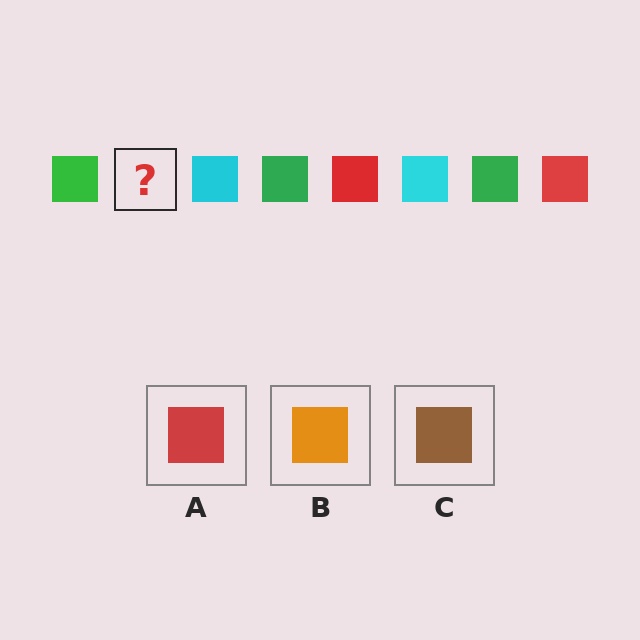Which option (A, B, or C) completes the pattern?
A.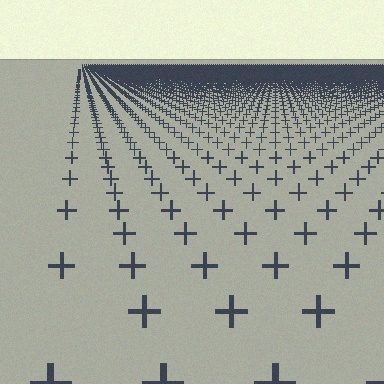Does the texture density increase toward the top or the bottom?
Density increases toward the top.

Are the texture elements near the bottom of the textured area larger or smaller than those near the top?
Larger. Near the bottom, elements are closer to the viewer and appear at a bigger on-screen size.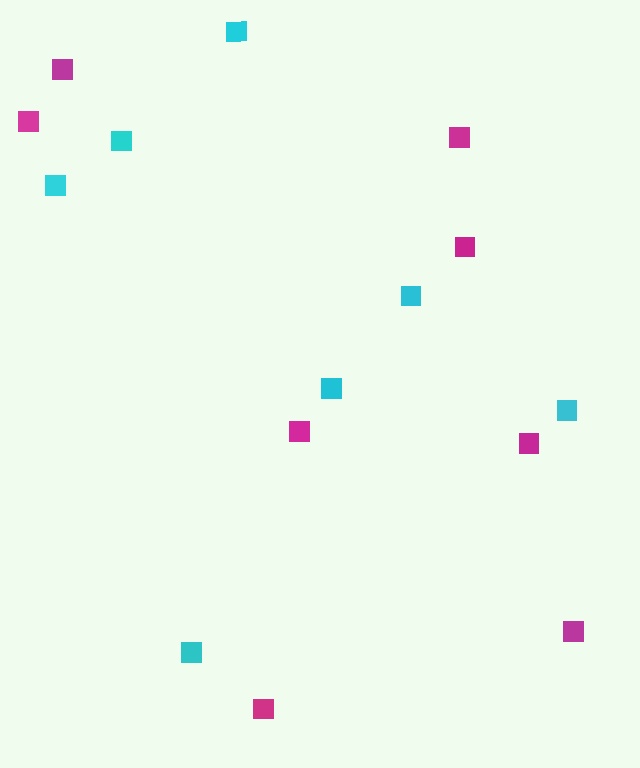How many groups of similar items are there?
There are 2 groups: one group of magenta squares (8) and one group of cyan squares (7).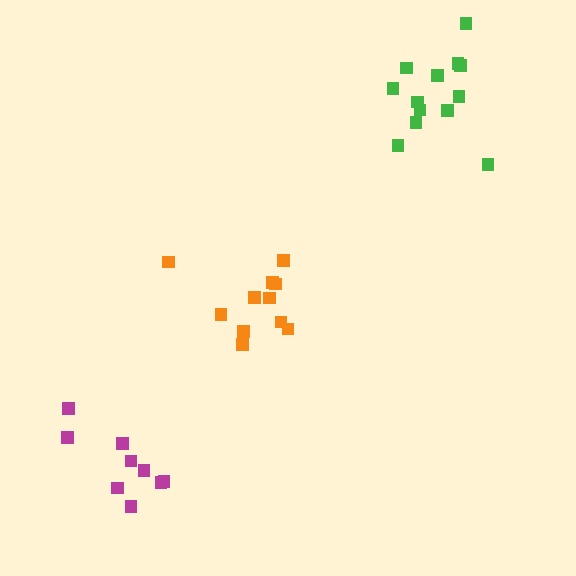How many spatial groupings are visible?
There are 3 spatial groupings.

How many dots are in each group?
Group 1: 11 dots, Group 2: 9 dots, Group 3: 13 dots (33 total).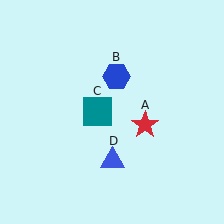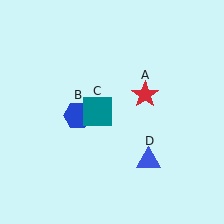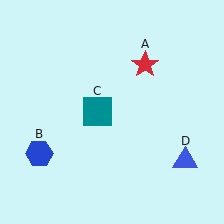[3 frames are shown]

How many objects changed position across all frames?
3 objects changed position: red star (object A), blue hexagon (object B), blue triangle (object D).